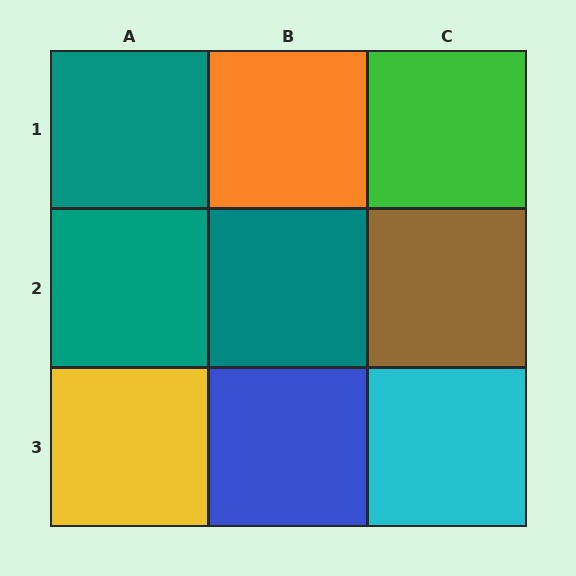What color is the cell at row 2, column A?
Teal.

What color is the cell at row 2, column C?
Brown.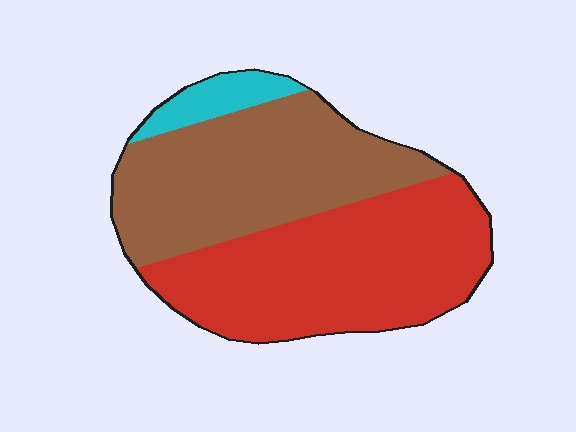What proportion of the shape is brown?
Brown takes up about two fifths (2/5) of the shape.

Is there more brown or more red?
Red.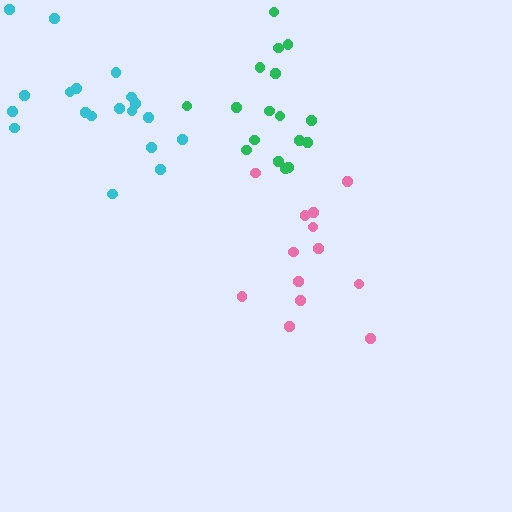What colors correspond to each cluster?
The clusters are colored: cyan, pink, green.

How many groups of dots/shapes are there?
There are 3 groups.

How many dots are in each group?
Group 1: 19 dots, Group 2: 13 dots, Group 3: 17 dots (49 total).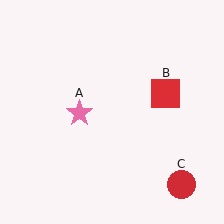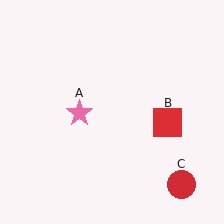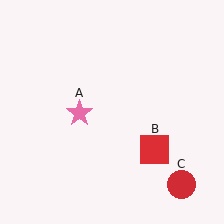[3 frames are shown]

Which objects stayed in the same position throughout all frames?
Pink star (object A) and red circle (object C) remained stationary.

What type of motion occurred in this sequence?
The red square (object B) rotated clockwise around the center of the scene.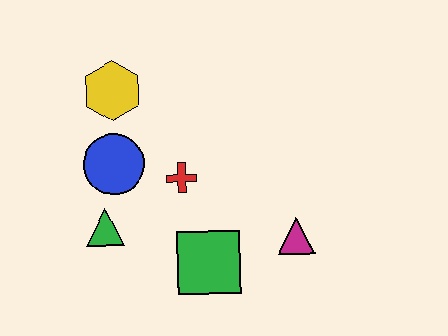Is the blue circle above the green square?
Yes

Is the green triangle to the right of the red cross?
No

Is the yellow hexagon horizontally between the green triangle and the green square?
Yes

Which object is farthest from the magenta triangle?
The yellow hexagon is farthest from the magenta triangle.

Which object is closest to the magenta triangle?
The green square is closest to the magenta triangle.